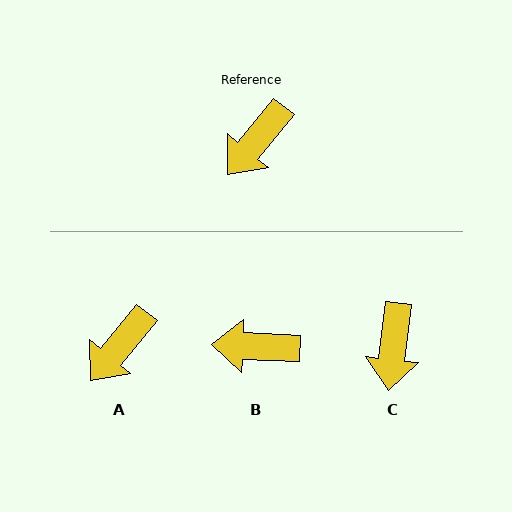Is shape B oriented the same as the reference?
No, it is off by about 53 degrees.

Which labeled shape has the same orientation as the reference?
A.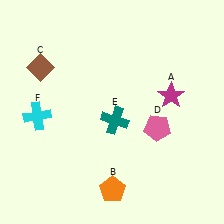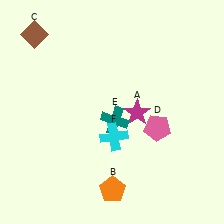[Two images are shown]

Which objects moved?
The objects that moved are: the magenta star (A), the brown diamond (C), the cyan cross (F).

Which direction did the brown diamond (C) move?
The brown diamond (C) moved up.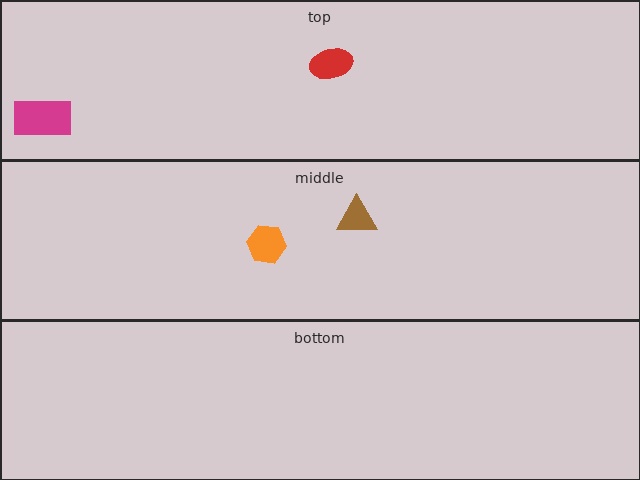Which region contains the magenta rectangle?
The top region.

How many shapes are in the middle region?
2.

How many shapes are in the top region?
2.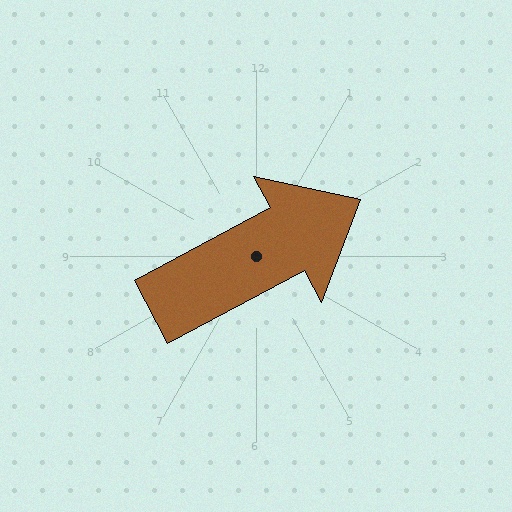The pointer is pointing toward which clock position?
Roughly 2 o'clock.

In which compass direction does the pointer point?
Northeast.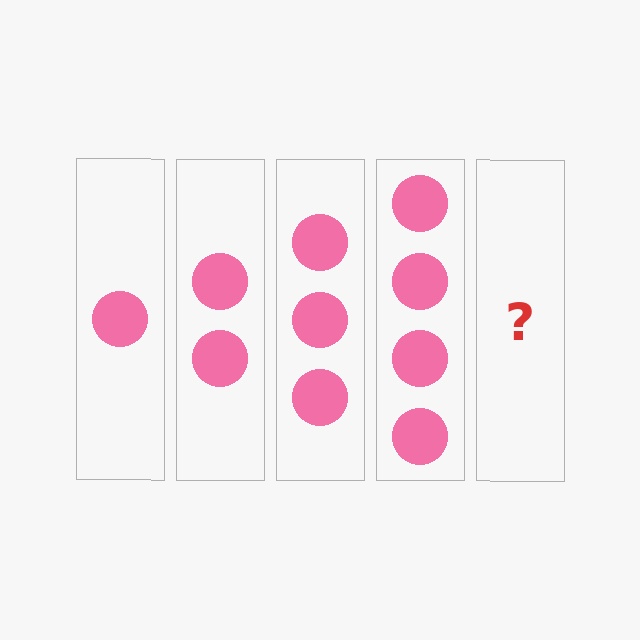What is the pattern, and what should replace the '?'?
The pattern is that each step adds one more circle. The '?' should be 5 circles.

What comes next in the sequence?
The next element should be 5 circles.